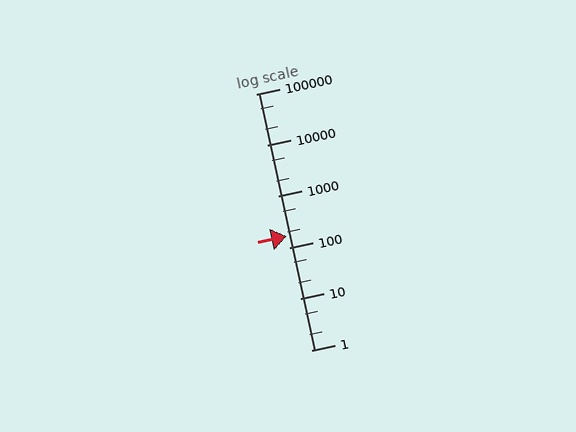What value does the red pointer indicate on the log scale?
The pointer indicates approximately 170.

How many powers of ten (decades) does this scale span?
The scale spans 5 decades, from 1 to 100000.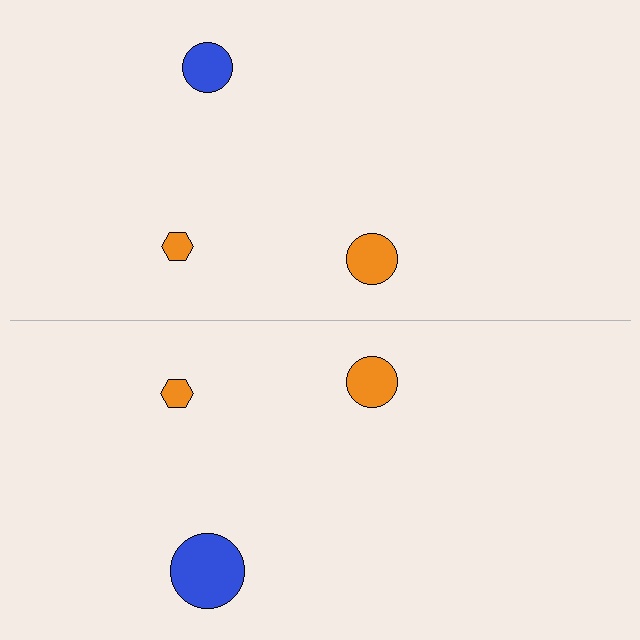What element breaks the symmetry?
The blue circle on the bottom side has a different size than its mirror counterpart.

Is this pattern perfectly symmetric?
No, the pattern is not perfectly symmetric. The blue circle on the bottom side has a different size than its mirror counterpart.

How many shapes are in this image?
There are 6 shapes in this image.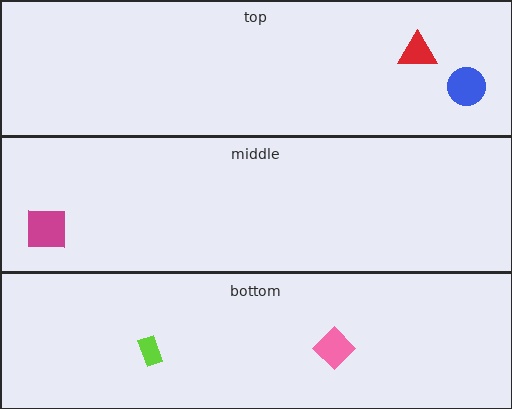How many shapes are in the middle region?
1.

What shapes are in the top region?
The red triangle, the blue circle.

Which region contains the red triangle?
The top region.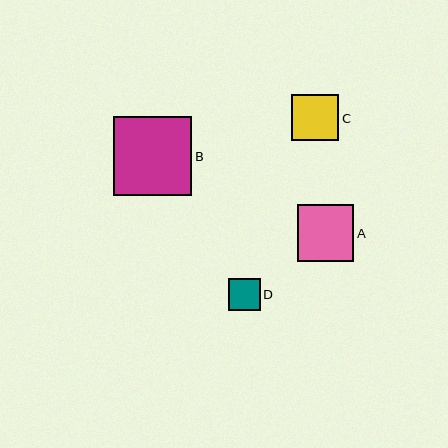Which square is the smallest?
Square D is the smallest with a size of approximately 32 pixels.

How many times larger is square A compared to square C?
Square A is approximately 1.2 times the size of square C.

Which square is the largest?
Square B is the largest with a size of approximately 78 pixels.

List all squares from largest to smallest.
From largest to smallest: B, A, C, D.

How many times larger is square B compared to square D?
Square B is approximately 2.4 times the size of square D.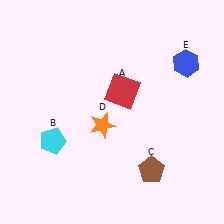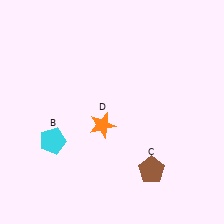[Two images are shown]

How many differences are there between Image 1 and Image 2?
There are 2 differences between the two images.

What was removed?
The red square (A), the blue hexagon (E) were removed in Image 2.